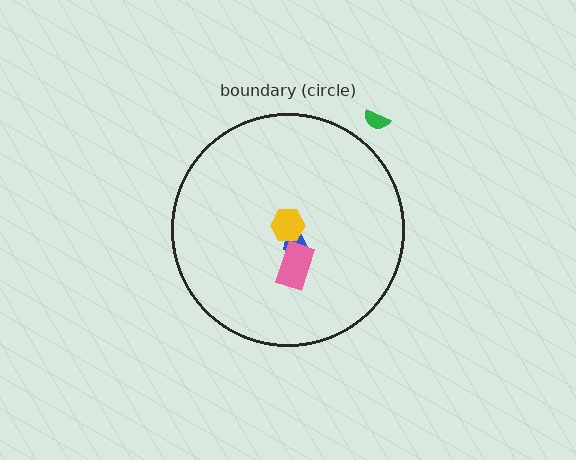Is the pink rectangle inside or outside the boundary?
Inside.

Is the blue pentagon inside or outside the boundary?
Inside.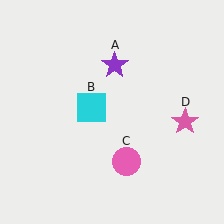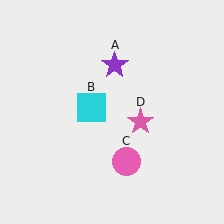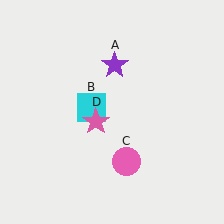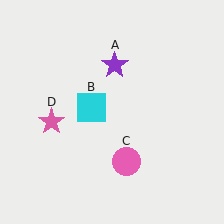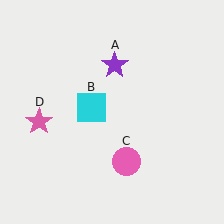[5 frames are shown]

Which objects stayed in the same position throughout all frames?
Purple star (object A) and cyan square (object B) and pink circle (object C) remained stationary.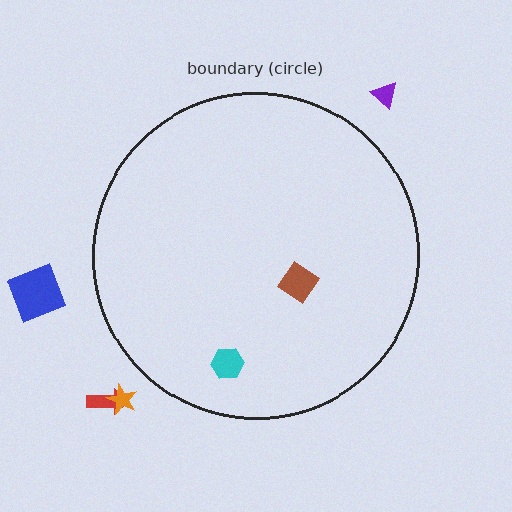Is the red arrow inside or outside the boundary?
Outside.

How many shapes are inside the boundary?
2 inside, 4 outside.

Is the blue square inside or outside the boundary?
Outside.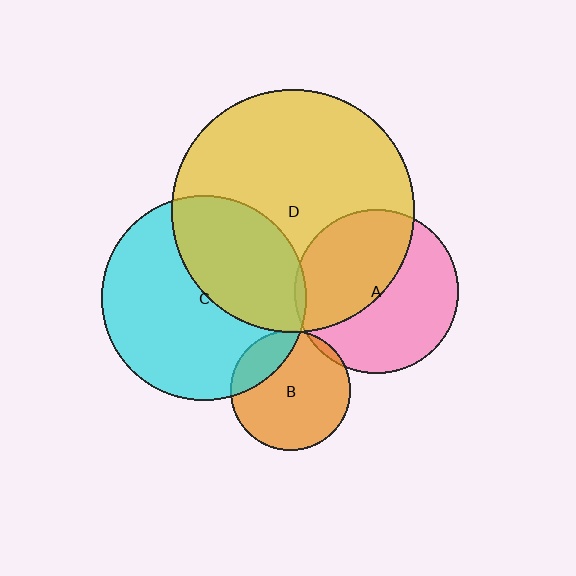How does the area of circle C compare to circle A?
Approximately 1.5 times.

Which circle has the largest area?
Circle D (yellow).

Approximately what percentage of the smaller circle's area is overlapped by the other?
Approximately 5%.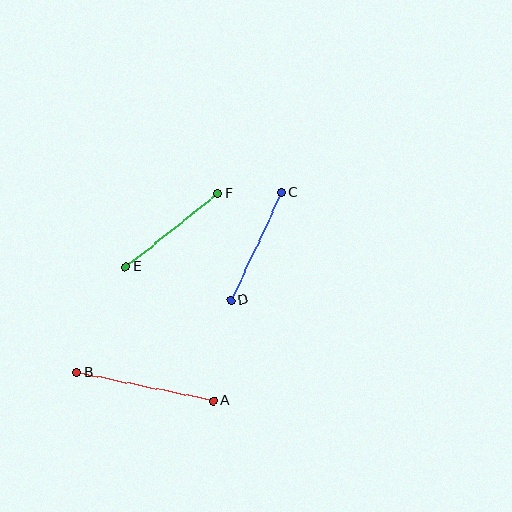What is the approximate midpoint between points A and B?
The midpoint is at approximately (145, 387) pixels.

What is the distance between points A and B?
The distance is approximately 140 pixels.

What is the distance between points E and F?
The distance is approximately 117 pixels.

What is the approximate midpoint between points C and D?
The midpoint is at approximately (256, 246) pixels.